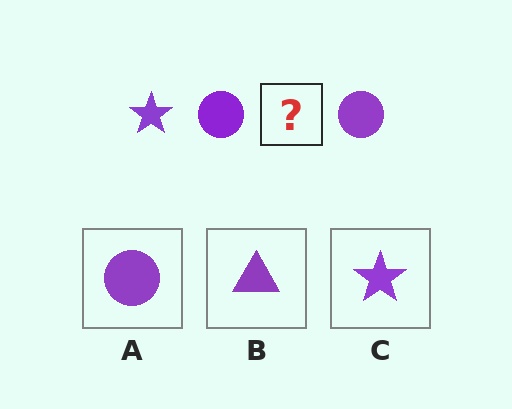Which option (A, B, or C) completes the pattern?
C.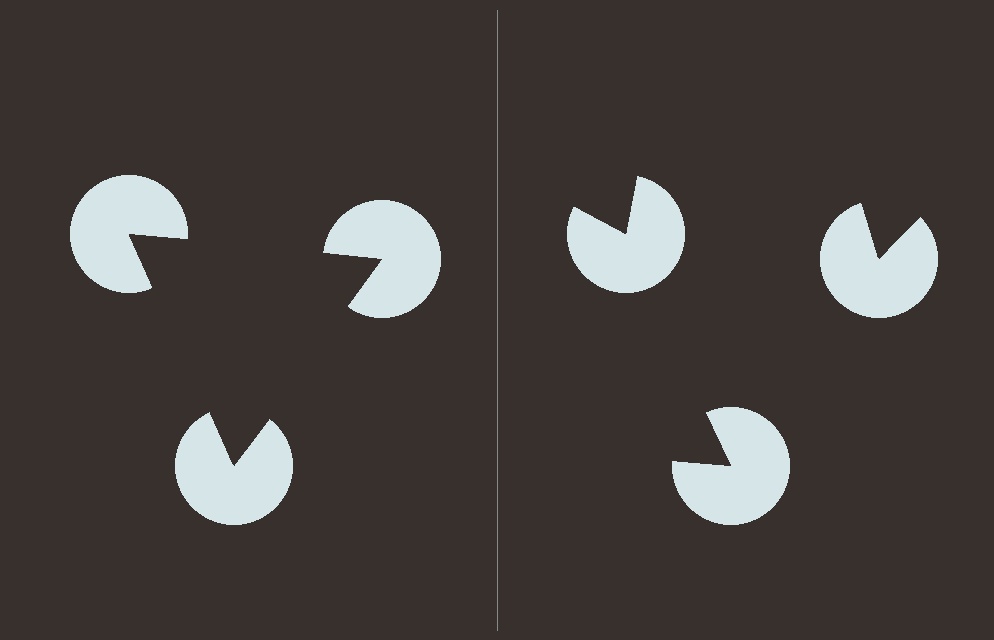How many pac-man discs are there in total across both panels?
6 — 3 on each side.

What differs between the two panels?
The pac-man discs are positioned identically on both sides; only the wedge orientations differ. On the left they align to a triangle; on the right they are misaligned.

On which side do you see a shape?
An illusory triangle appears on the left side. On the right side the wedge cuts are rotated, so no coherent shape forms.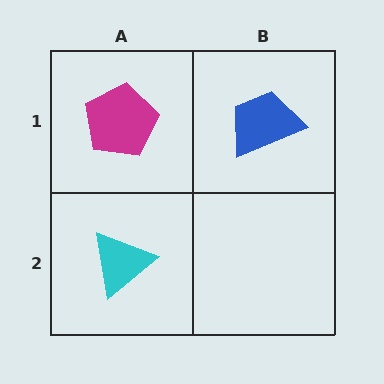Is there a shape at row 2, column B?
No, that cell is empty.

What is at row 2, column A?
A cyan triangle.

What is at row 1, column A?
A magenta pentagon.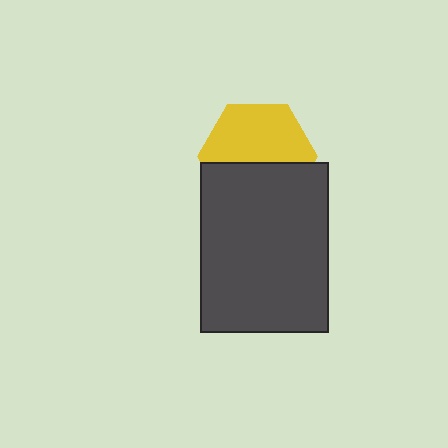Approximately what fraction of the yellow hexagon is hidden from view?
Roughly 43% of the yellow hexagon is hidden behind the dark gray rectangle.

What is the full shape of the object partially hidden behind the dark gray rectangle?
The partially hidden object is a yellow hexagon.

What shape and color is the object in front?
The object in front is a dark gray rectangle.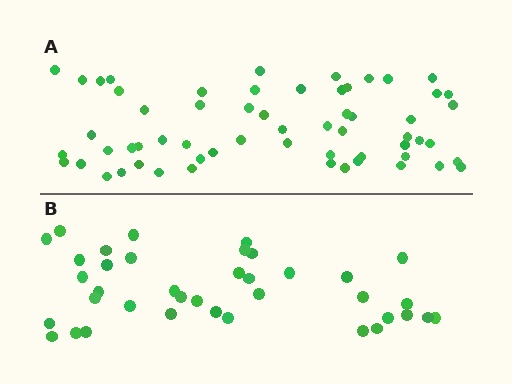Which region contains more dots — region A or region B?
Region A (the top region) has more dots.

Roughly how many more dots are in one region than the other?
Region A has approximately 20 more dots than region B.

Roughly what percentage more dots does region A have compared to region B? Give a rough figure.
About 60% more.